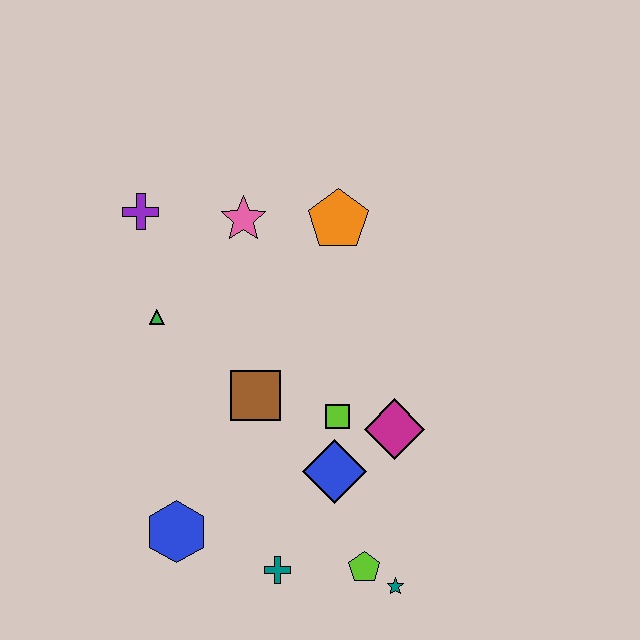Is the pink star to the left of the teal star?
Yes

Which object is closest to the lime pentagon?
The teal star is closest to the lime pentagon.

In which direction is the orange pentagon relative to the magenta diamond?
The orange pentagon is above the magenta diamond.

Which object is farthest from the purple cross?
The teal star is farthest from the purple cross.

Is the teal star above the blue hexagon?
No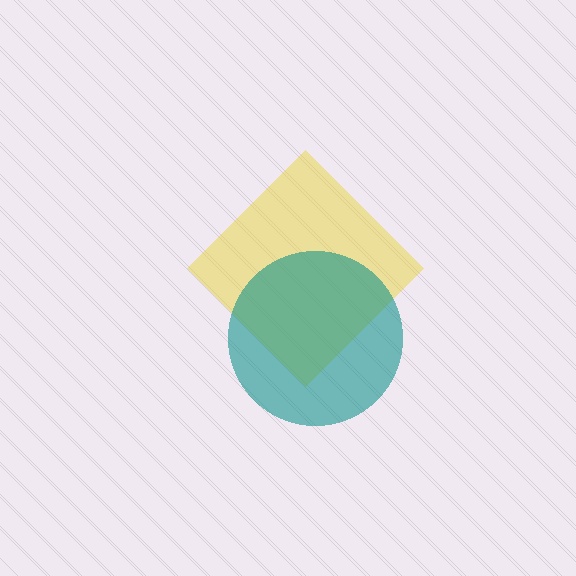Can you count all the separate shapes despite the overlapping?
Yes, there are 2 separate shapes.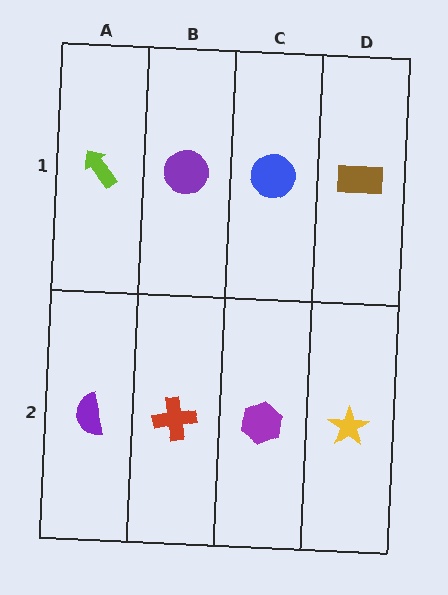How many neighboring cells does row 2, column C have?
3.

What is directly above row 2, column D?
A brown rectangle.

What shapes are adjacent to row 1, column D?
A yellow star (row 2, column D), a blue circle (row 1, column C).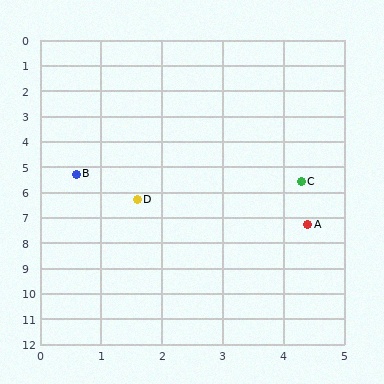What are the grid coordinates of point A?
Point A is at approximately (4.4, 7.3).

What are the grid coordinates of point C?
Point C is at approximately (4.3, 5.6).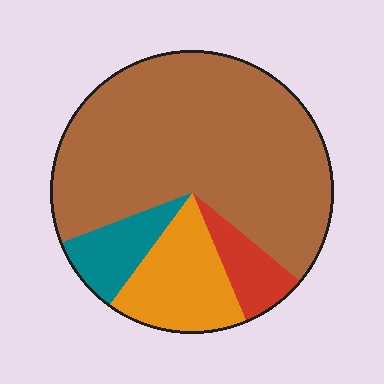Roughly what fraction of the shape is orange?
Orange covers around 15% of the shape.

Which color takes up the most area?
Brown, at roughly 65%.